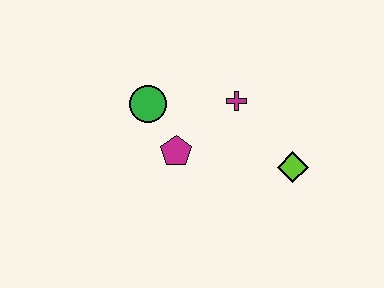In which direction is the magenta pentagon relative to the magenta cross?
The magenta pentagon is to the left of the magenta cross.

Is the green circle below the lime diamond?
No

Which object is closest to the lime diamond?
The magenta cross is closest to the lime diamond.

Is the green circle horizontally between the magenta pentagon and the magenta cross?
No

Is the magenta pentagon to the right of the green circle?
Yes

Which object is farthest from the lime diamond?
The green circle is farthest from the lime diamond.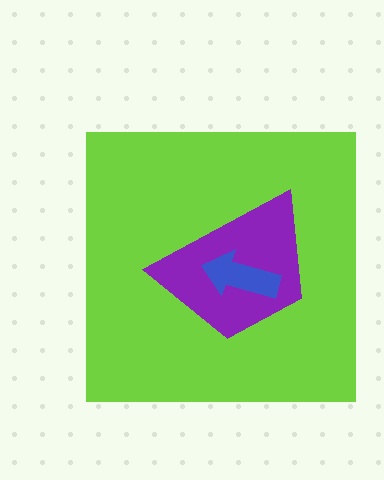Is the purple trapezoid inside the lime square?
Yes.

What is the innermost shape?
The blue arrow.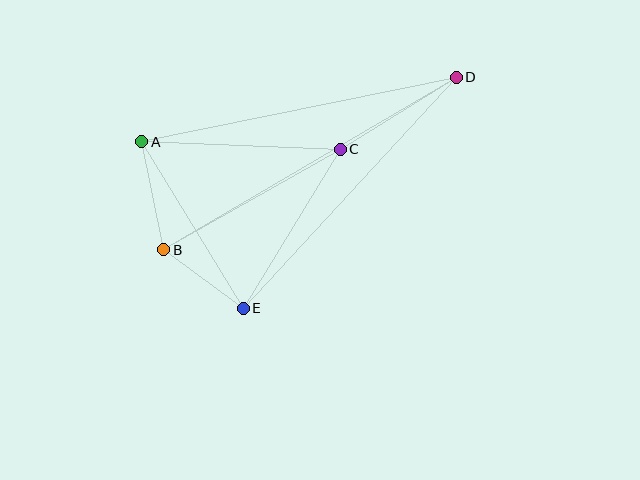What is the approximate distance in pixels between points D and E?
The distance between D and E is approximately 314 pixels.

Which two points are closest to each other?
Points B and E are closest to each other.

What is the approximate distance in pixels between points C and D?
The distance between C and D is approximately 136 pixels.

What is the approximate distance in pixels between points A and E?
The distance between A and E is approximately 195 pixels.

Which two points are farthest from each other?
Points B and D are farthest from each other.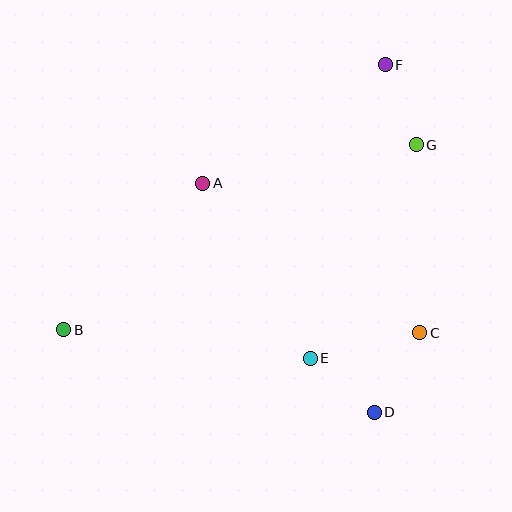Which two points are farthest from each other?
Points B and F are farthest from each other.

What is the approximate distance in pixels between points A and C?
The distance between A and C is approximately 263 pixels.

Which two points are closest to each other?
Points D and E are closest to each other.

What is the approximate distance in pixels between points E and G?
The distance between E and G is approximately 238 pixels.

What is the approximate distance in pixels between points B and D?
The distance between B and D is approximately 321 pixels.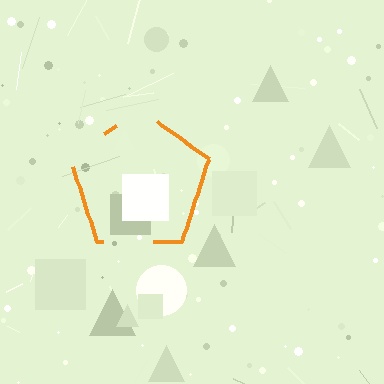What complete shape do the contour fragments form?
The contour fragments form a pentagon.